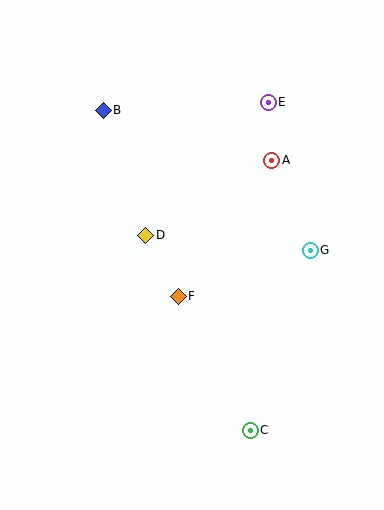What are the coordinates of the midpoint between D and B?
The midpoint between D and B is at (124, 173).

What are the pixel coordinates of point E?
Point E is at (268, 102).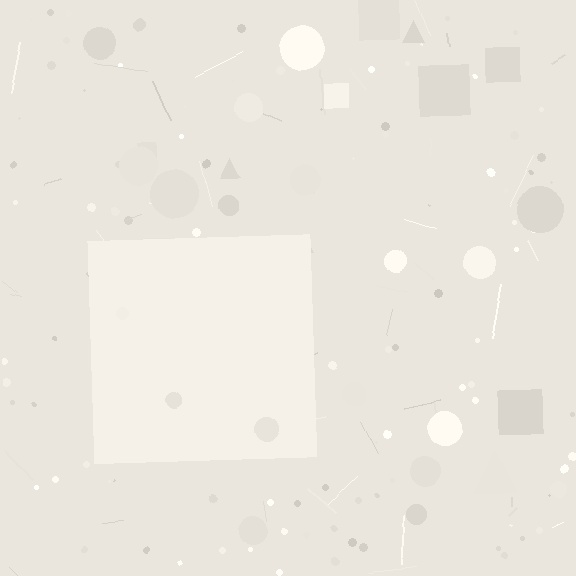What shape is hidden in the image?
A square is hidden in the image.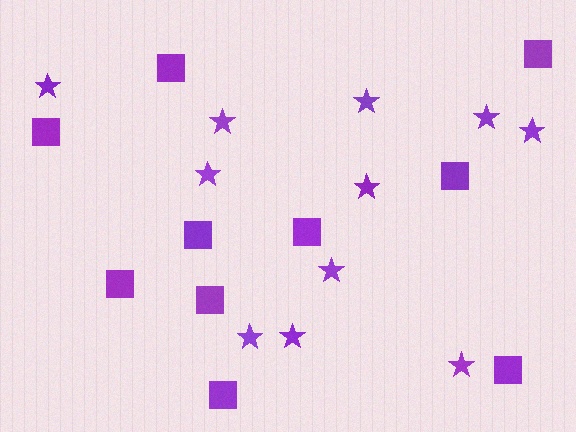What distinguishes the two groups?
There are 2 groups: one group of squares (10) and one group of stars (11).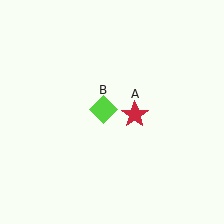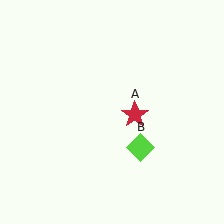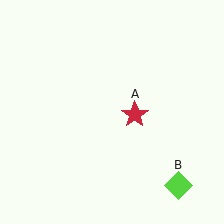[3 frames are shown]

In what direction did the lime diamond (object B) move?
The lime diamond (object B) moved down and to the right.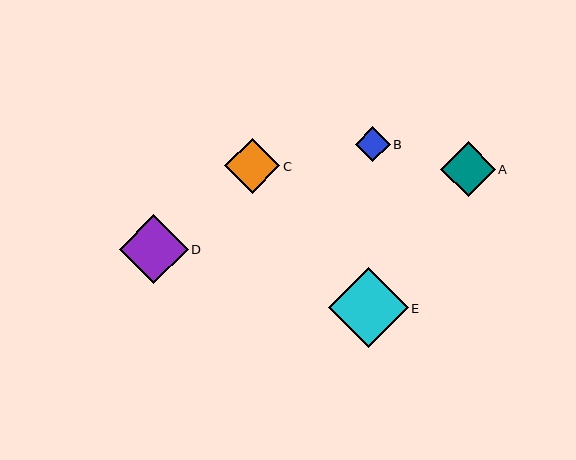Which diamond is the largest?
Diamond E is the largest with a size of approximately 80 pixels.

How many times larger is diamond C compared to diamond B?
Diamond C is approximately 1.6 times the size of diamond B.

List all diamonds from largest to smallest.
From largest to smallest: E, D, C, A, B.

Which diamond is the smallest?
Diamond B is the smallest with a size of approximately 35 pixels.